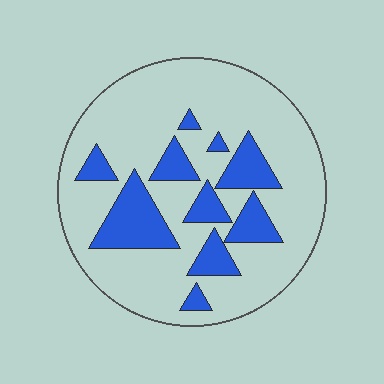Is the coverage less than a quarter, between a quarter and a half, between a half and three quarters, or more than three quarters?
Less than a quarter.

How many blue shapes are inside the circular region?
10.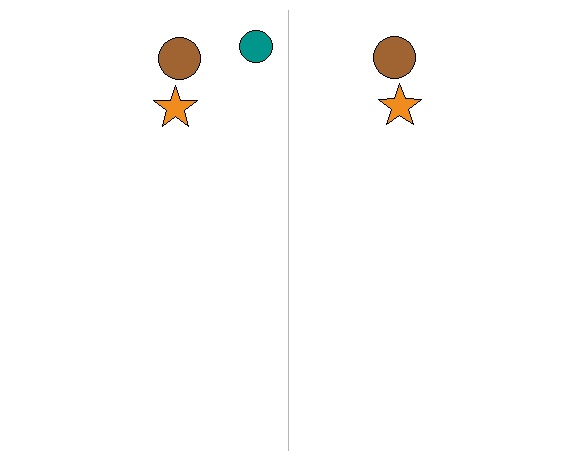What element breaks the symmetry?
A teal circle is missing from the right side.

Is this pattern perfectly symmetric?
No, the pattern is not perfectly symmetric. A teal circle is missing from the right side.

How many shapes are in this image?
There are 5 shapes in this image.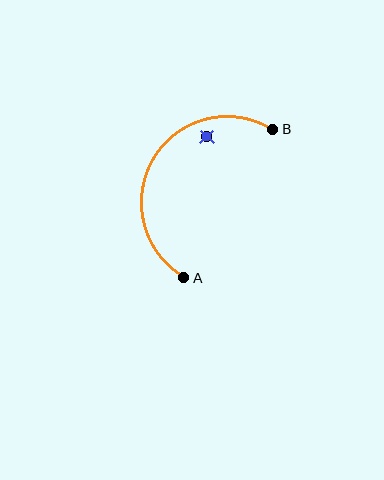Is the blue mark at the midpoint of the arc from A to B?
No — the blue mark does not lie on the arc at all. It sits slightly inside the curve.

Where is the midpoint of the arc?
The arc midpoint is the point on the curve farthest from the straight line joining A and B. It sits to the left of that line.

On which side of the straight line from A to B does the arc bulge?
The arc bulges to the left of the straight line connecting A and B.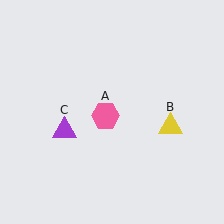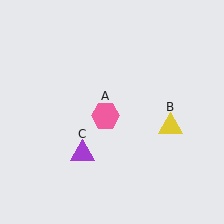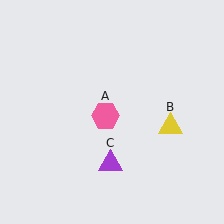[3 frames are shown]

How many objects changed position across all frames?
1 object changed position: purple triangle (object C).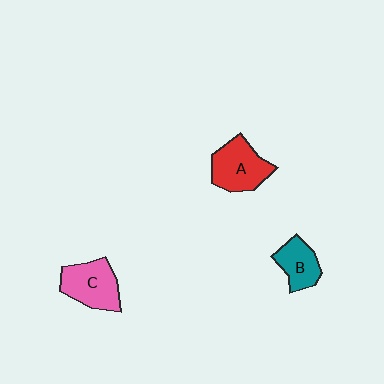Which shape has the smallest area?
Shape B (teal).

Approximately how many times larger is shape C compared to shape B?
Approximately 1.4 times.